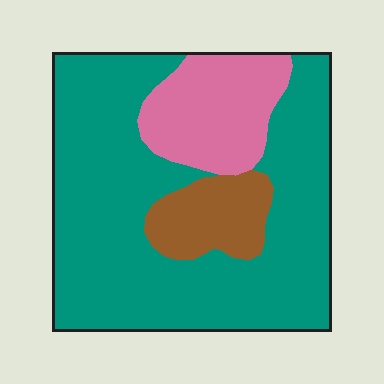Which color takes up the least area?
Brown, at roughly 10%.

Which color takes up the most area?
Teal, at roughly 70%.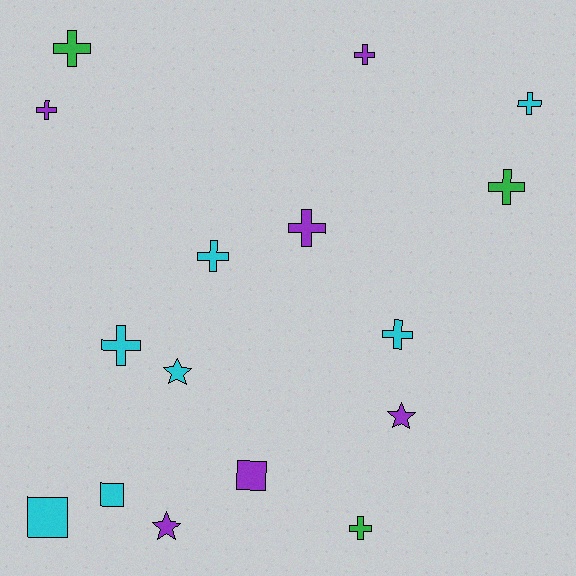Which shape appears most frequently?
Cross, with 10 objects.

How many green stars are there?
There are no green stars.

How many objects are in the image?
There are 16 objects.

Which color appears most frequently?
Cyan, with 7 objects.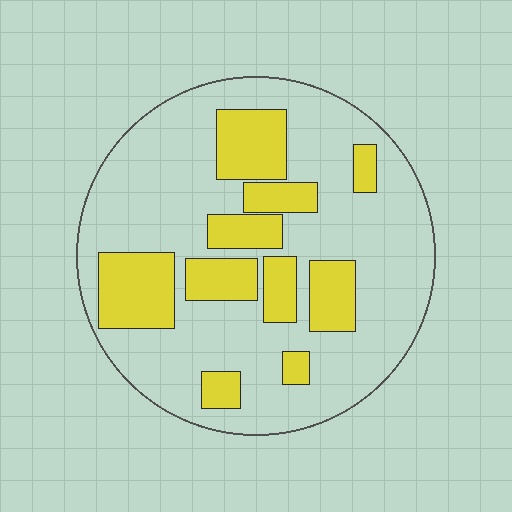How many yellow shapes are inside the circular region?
10.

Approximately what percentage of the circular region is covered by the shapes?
Approximately 30%.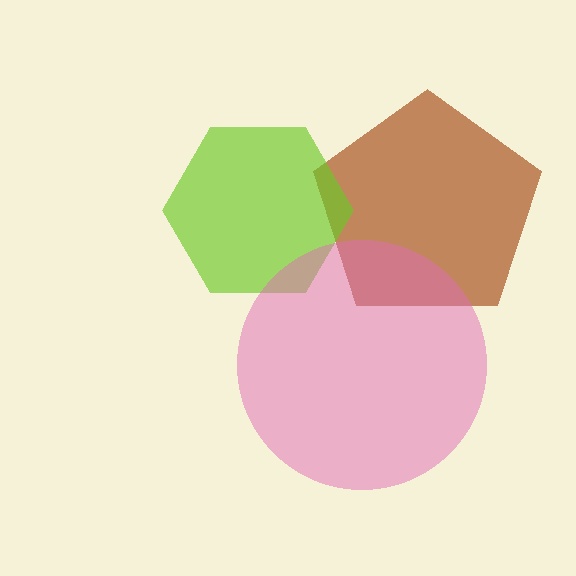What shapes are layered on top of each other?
The layered shapes are: a brown pentagon, a lime hexagon, a pink circle.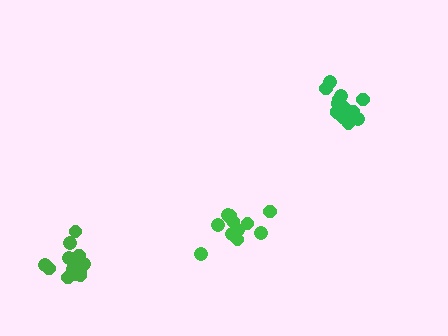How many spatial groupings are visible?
There are 3 spatial groupings.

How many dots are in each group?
Group 1: 13 dots, Group 2: 12 dots, Group 3: 16 dots (41 total).